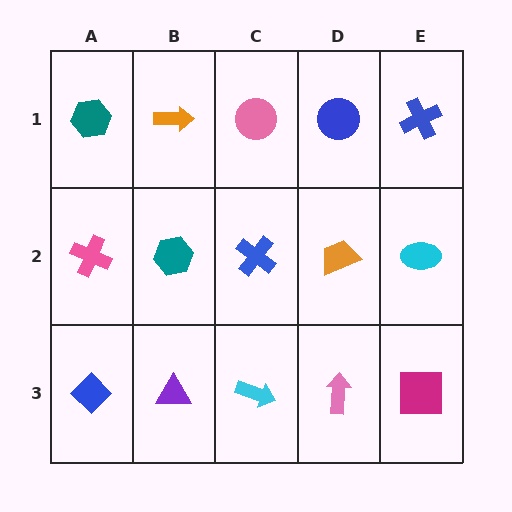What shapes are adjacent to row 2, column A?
A teal hexagon (row 1, column A), a blue diamond (row 3, column A), a teal hexagon (row 2, column B).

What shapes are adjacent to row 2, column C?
A pink circle (row 1, column C), a cyan arrow (row 3, column C), a teal hexagon (row 2, column B), an orange trapezoid (row 2, column D).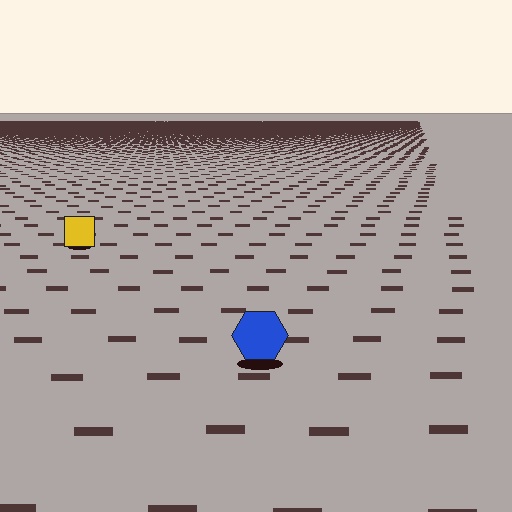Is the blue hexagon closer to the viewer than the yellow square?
Yes. The blue hexagon is closer — you can tell from the texture gradient: the ground texture is coarser near it.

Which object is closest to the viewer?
The blue hexagon is closest. The texture marks near it are larger and more spread out.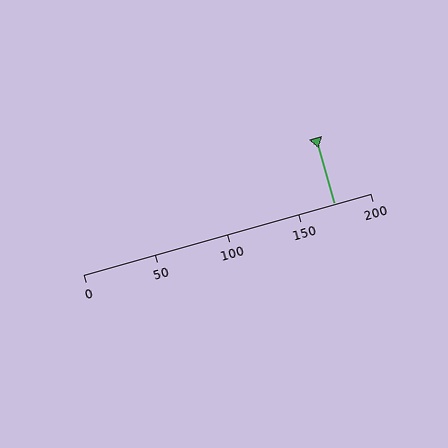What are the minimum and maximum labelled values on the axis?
The axis runs from 0 to 200.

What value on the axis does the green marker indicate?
The marker indicates approximately 175.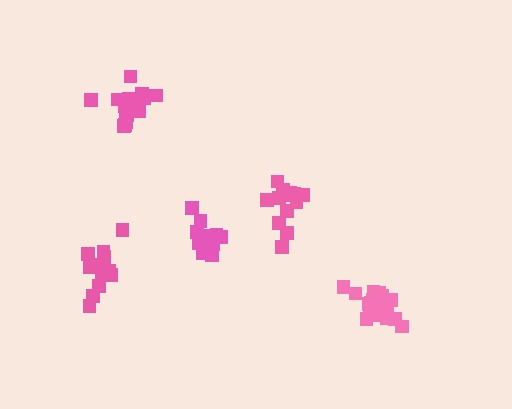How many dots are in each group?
Group 1: 13 dots, Group 2: 19 dots, Group 3: 13 dots, Group 4: 18 dots, Group 5: 13 dots (76 total).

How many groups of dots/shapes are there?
There are 5 groups.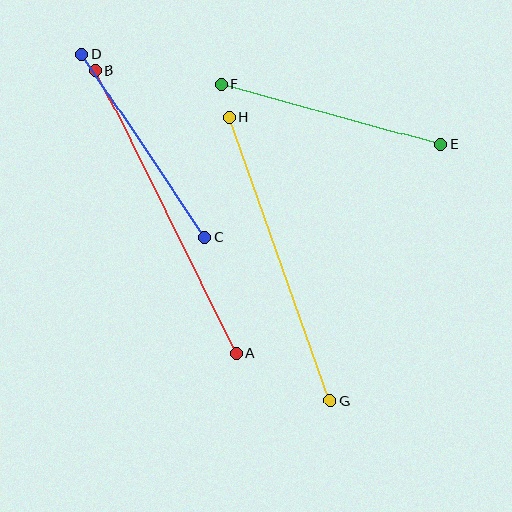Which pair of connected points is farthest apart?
Points A and B are farthest apart.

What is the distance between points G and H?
The distance is approximately 301 pixels.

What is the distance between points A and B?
The distance is approximately 316 pixels.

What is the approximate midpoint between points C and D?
The midpoint is at approximately (143, 146) pixels.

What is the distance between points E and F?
The distance is approximately 227 pixels.